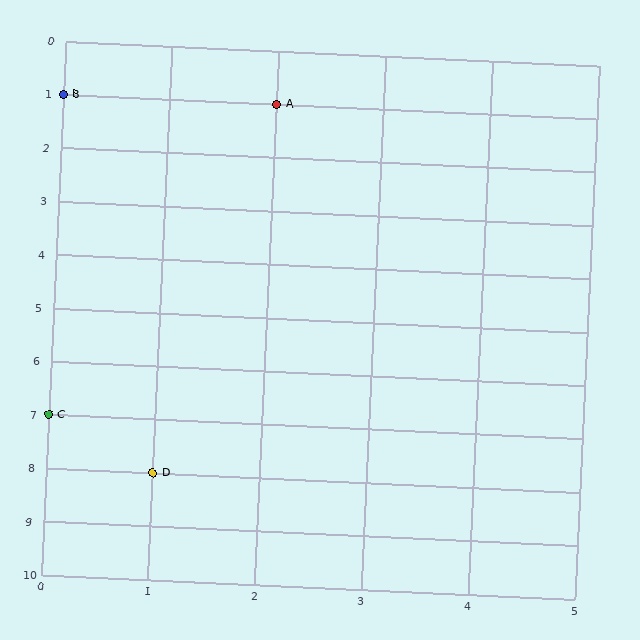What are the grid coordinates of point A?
Point A is at grid coordinates (2, 1).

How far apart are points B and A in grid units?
Points B and A are 2 columns apart.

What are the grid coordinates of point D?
Point D is at grid coordinates (1, 8).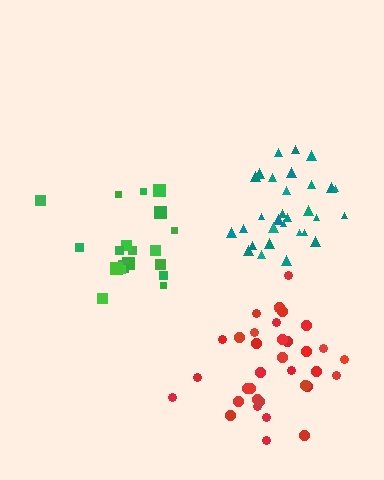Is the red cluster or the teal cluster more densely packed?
Teal.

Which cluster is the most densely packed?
Teal.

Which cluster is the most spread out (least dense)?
Green.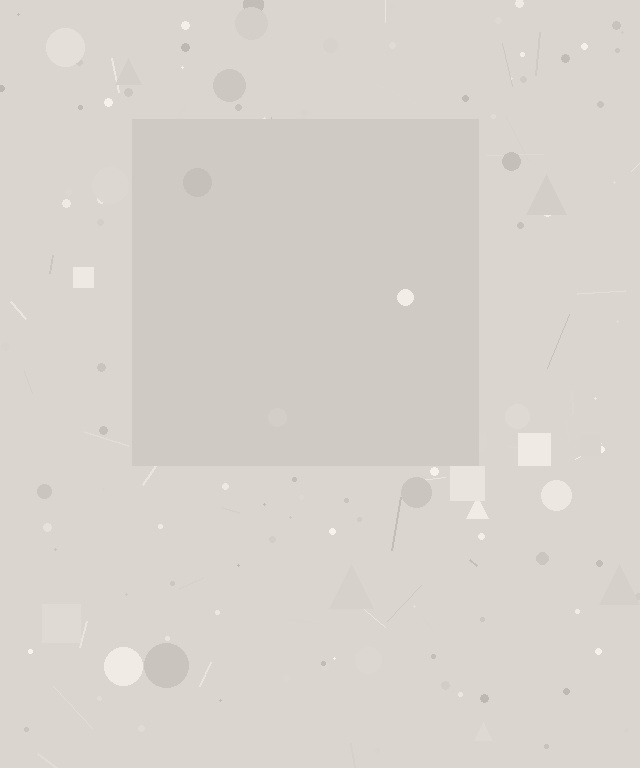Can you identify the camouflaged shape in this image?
The camouflaged shape is a square.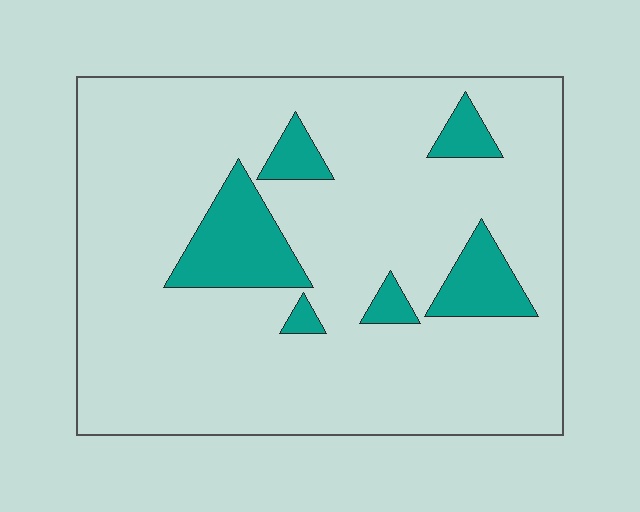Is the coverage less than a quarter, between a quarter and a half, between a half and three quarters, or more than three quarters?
Less than a quarter.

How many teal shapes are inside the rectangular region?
6.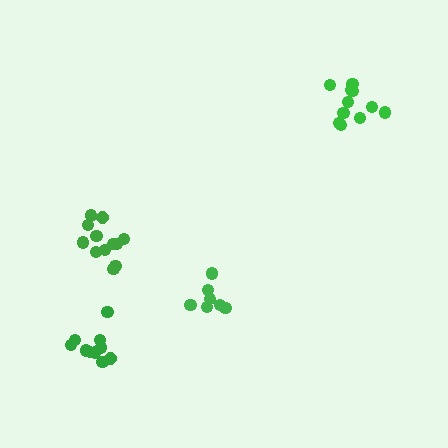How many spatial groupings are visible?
There are 4 spatial groupings.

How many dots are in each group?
Group 1: 10 dots, Group 2: 12 dots, Group 3: 7 dots, Group 4: 11 dots (40 total).